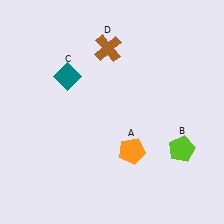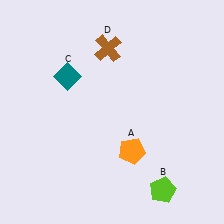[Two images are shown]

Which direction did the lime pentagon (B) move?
The lime pentagon (B) moved down.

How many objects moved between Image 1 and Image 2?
1 object moved between the two images.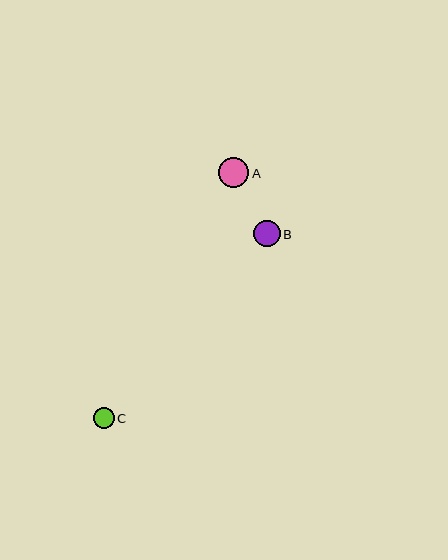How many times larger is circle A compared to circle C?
Circle A is approximately 1.4 times the size of circle C.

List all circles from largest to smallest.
From largest to smallest: A, B, C.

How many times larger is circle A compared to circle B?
Circle A is approximately 1.1 times the size of circle B.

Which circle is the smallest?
Circle C is the smallest with a size of approximately 21 pixels.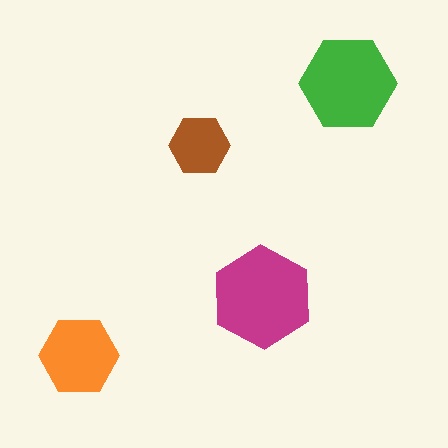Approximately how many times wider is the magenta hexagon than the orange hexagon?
About 1.5 times wider.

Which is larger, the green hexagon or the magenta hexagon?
The magenta one.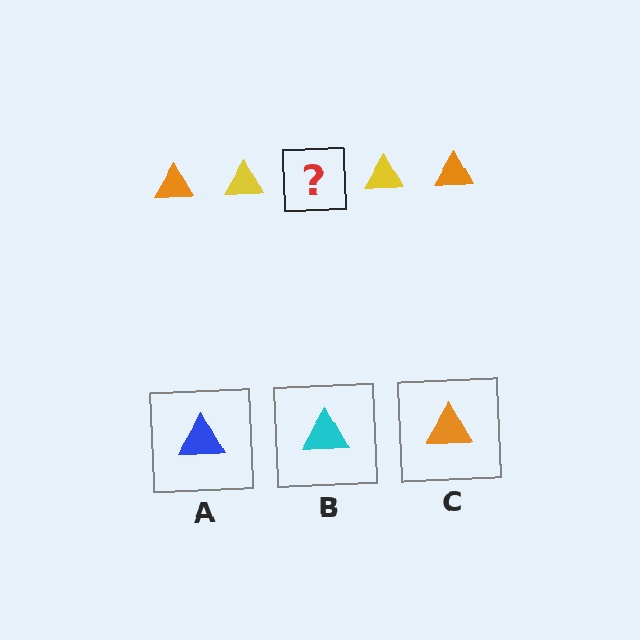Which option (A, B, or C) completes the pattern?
C.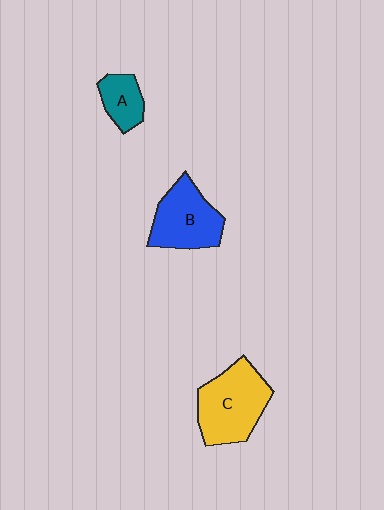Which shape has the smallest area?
Shape A (teal).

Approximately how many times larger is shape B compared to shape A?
Approximately 1.9 times.